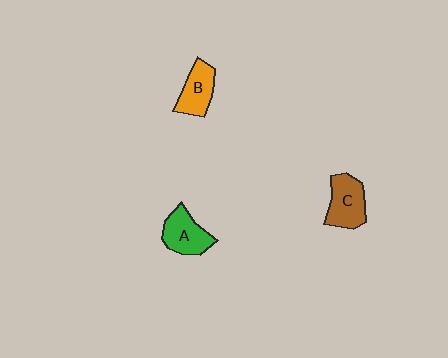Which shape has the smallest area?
Shape B (orange).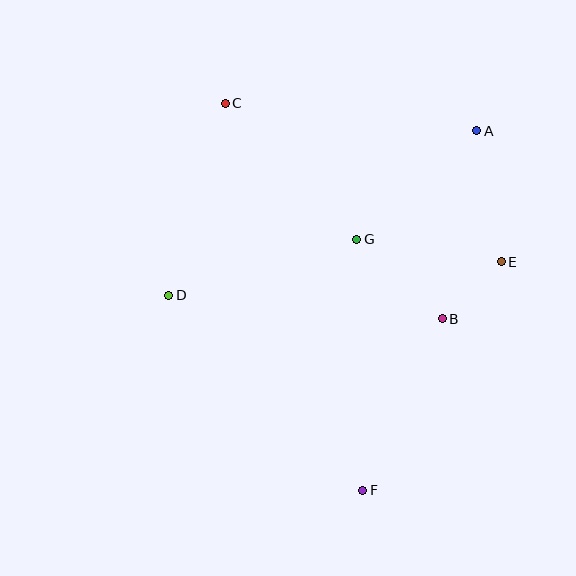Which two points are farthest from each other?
Points C and F are farthest from each other.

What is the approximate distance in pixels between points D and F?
The distance between D and F is approximately 275 pixels.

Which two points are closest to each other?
Points B and E are closest to each other.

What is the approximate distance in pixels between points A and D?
The distance between A and D is approximately 349 pixels.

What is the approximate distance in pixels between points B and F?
The distance between B and F is approximately 189 pixels.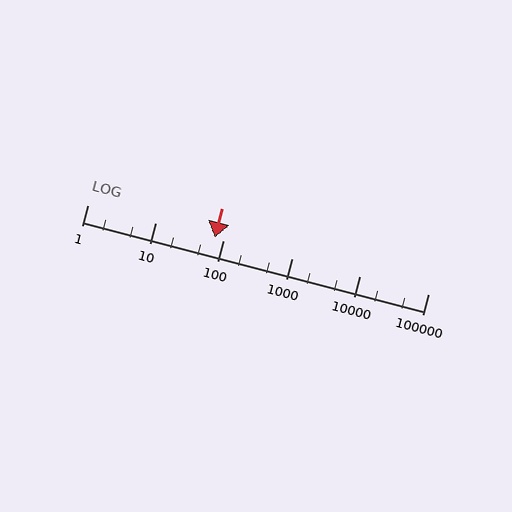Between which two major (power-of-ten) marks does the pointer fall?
The pointer is between 10 and 100.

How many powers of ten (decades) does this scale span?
The scale spans 5 decades, from 1 to 100000.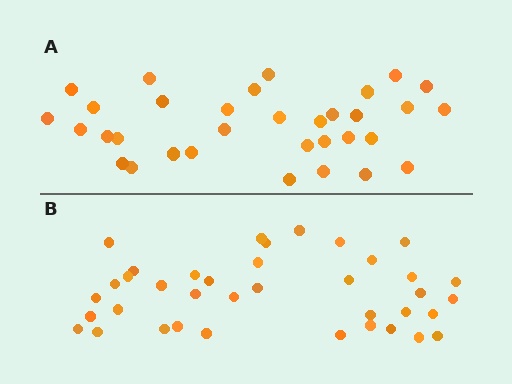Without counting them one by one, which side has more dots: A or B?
Region B (the bottom region) has more dots.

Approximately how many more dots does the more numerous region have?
Region B has about 5 more dots than region A.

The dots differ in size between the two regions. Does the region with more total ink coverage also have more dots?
No. Region A has more total ink coverage because its dots are larger, but region B actually contains more individual dots. Total area can be misleading — the number of items is what matters here.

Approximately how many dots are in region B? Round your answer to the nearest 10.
About 40 dots. (The exact count is 38, which rounds to 40.)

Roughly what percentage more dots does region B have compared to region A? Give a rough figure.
About 15% more.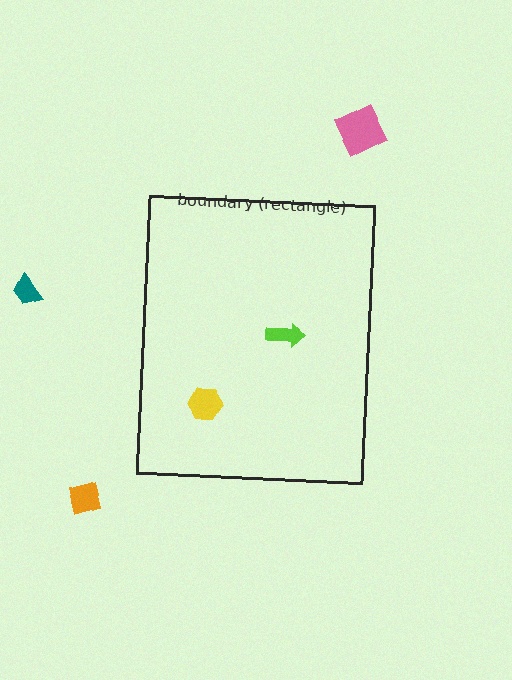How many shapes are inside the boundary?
2 inside, 3 outside.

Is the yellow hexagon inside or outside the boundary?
Inside.